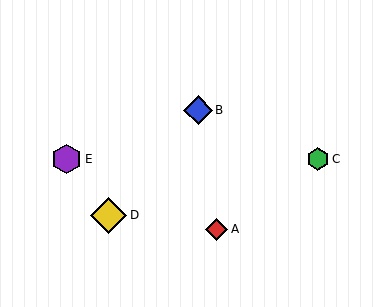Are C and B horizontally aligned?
No, C is at y≈159 and B is at y≈110.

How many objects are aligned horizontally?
2 objects (C, E) are aligned horizontally.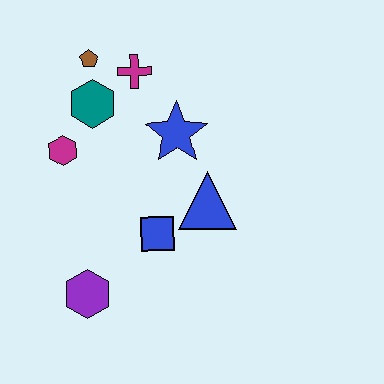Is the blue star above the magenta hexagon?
Yes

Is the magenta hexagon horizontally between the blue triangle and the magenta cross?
No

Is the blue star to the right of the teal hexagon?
Yes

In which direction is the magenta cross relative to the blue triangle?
The magenta cross is above the blue triangle.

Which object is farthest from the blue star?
The purple hexagon is farthest from the blue star.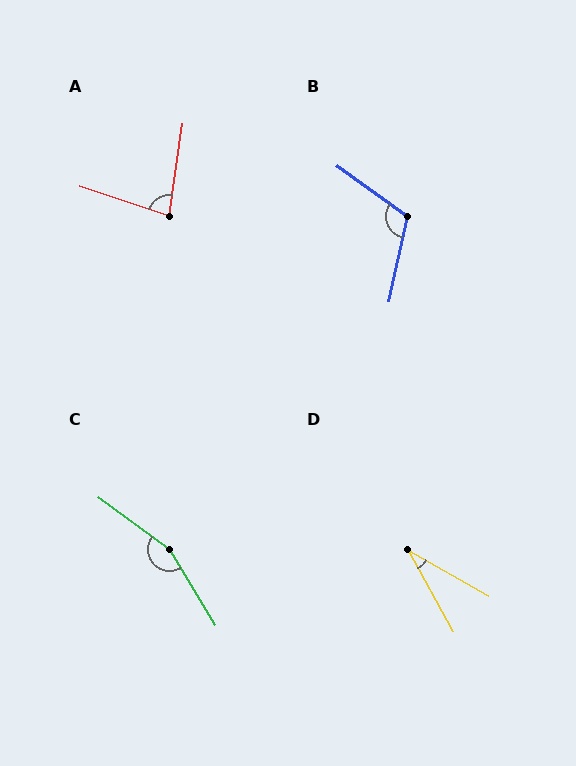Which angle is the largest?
C, at approximately 158 degrees.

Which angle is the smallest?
D, at approximately 32 degrees.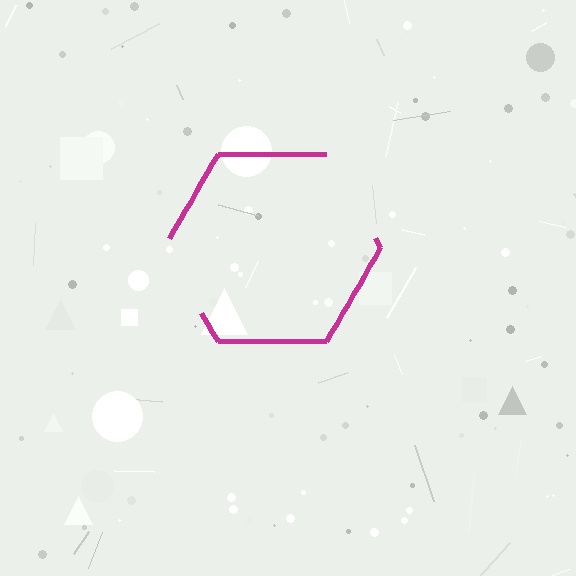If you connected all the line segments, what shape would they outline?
They would outline a hexagon.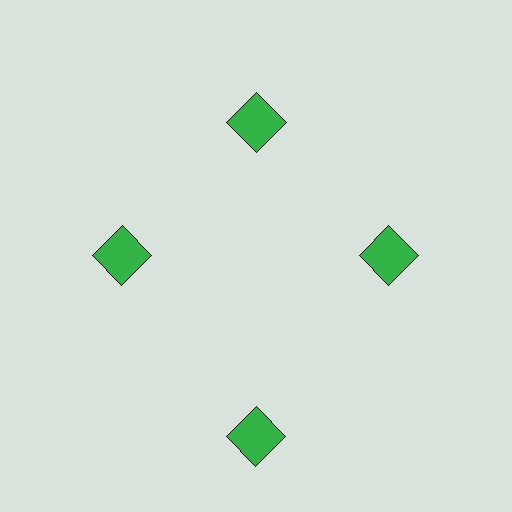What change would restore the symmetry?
The symmetry would be restored by moving it inward, back onto the ring so that all 4 squares sit at equal angles and equal distance from the center.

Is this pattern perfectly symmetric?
No. The 4 green squares are arranged in a ring, but one element near the 6 o'clock position is pushed outward from the center, breaking the 4-fold rotational symmetry.